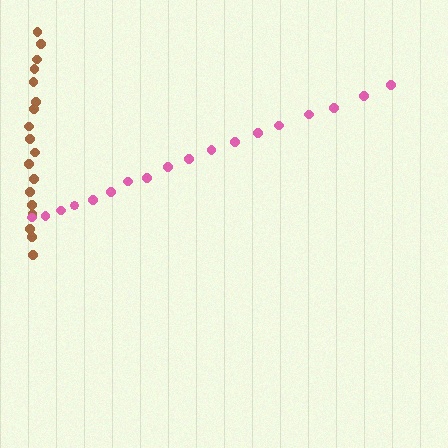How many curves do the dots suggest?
There are 2 distinct paths.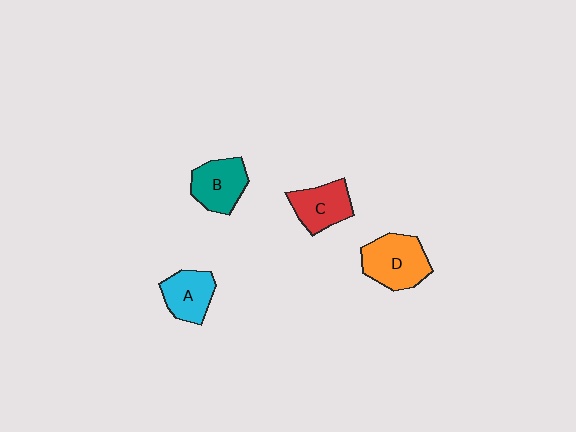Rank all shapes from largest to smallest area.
From largest to smallest: D (orange), B (teal), C (red), A (cyan).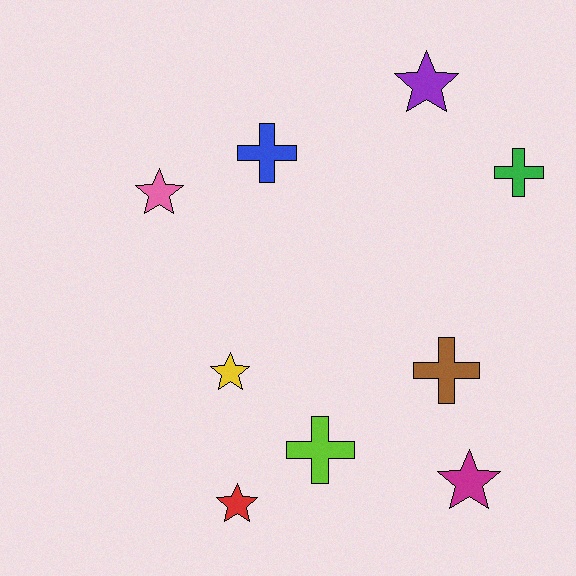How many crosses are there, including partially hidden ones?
There are 4 crosses.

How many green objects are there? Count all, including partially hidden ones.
There is 1 green object.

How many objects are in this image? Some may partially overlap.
There are 9 objects.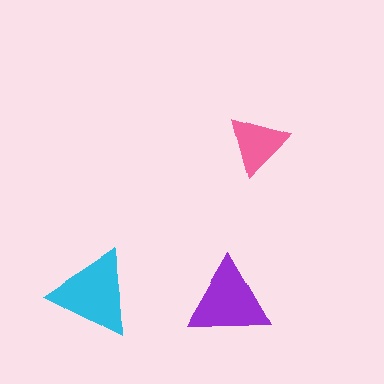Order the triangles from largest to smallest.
the cyan one, the purple one, the pink one.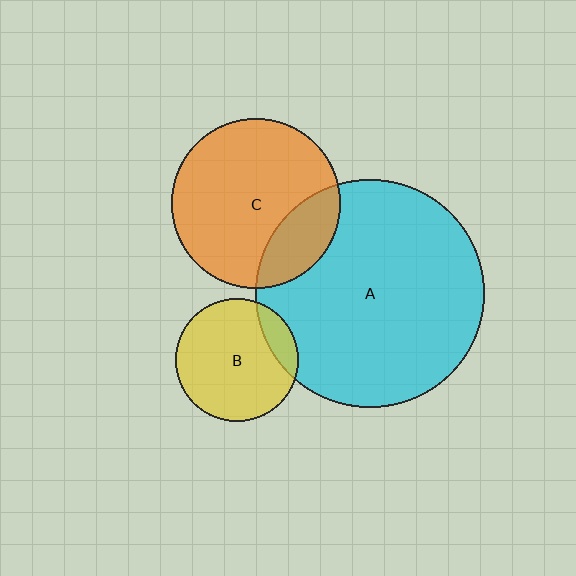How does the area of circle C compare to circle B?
Approximately 1.9 times.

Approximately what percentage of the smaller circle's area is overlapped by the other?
Approximately 20%.